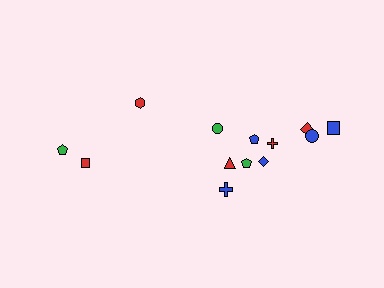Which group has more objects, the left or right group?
The right group.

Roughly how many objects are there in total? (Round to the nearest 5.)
Roughly 15 objects in total.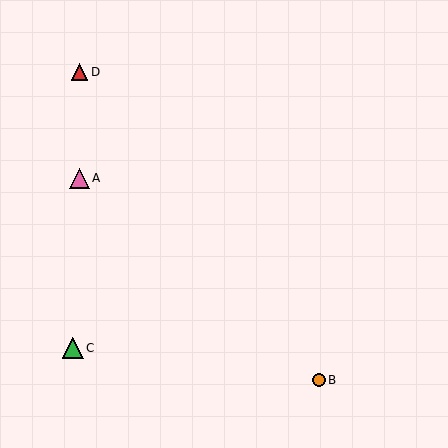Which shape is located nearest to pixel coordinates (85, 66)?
The red triangle (labeled D) at (80, 72) is nearest to that location.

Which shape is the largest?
The green triangle (labeled C) is the largest.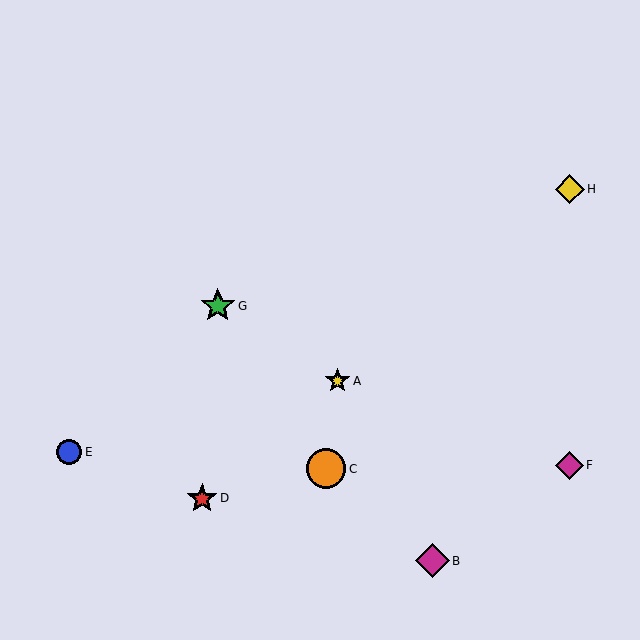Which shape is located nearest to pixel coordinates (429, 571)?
The magenta diamond (labeled B) at (432, 561) is nearest to that location.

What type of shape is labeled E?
Shape E is a blue circle.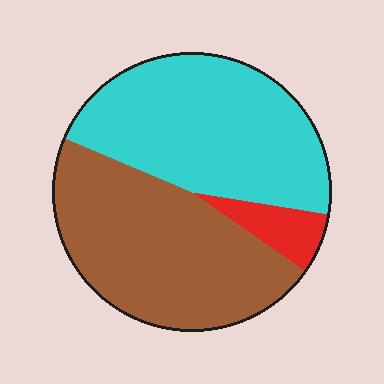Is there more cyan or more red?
Cyan.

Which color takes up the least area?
Red, at roughly 5%.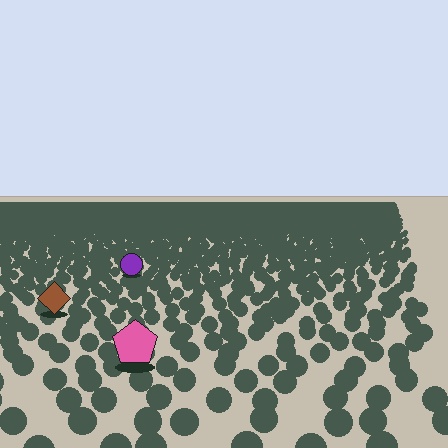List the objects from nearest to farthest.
From nearest to farthest: the pink pentagon, the brown diamond, the purple circle.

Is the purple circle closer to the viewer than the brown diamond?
No. The brown diamond is closer — you can tell from the texture gradient: the ground texture is coarser near it.